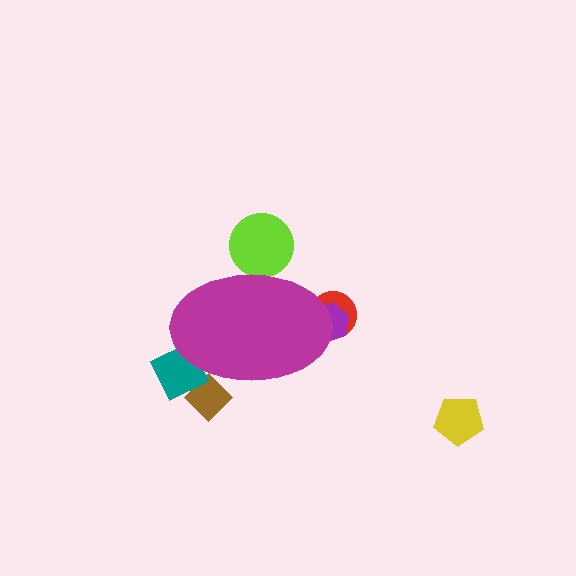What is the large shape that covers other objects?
A magenta ellipse.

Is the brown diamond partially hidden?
Yes, the brown diamond is partially hidden behind the magenta ellipse.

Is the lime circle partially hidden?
Yes, the lime circle is partially hidden behind the magenta ellipse.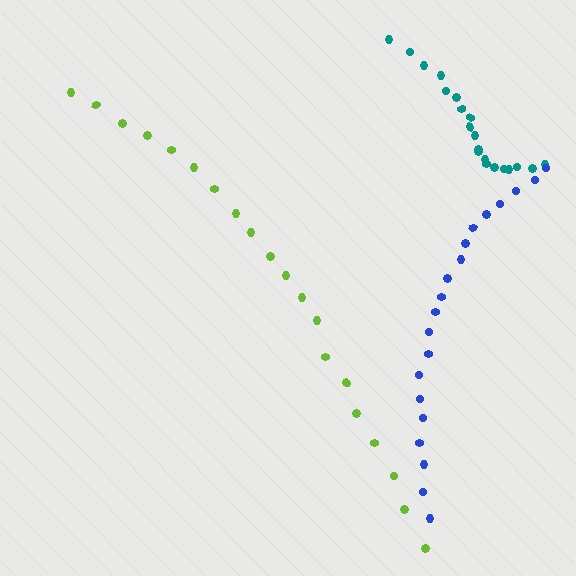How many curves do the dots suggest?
There are 3 distinct paths.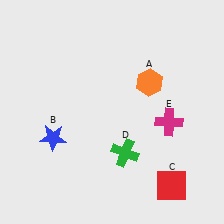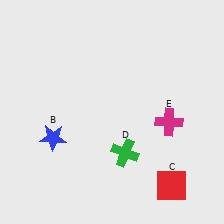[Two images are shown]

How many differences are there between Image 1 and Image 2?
There is 1 difference between the two images.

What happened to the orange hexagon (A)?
The orange hexagon (A) was removed in Image 2. It was in the top-right area of Image 1.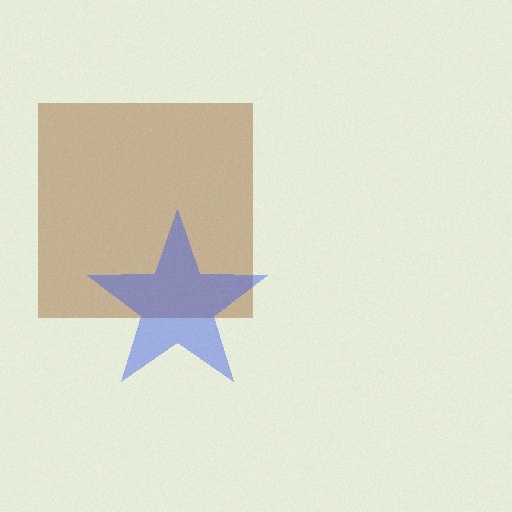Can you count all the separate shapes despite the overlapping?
Yes, there are 2 separate shapes.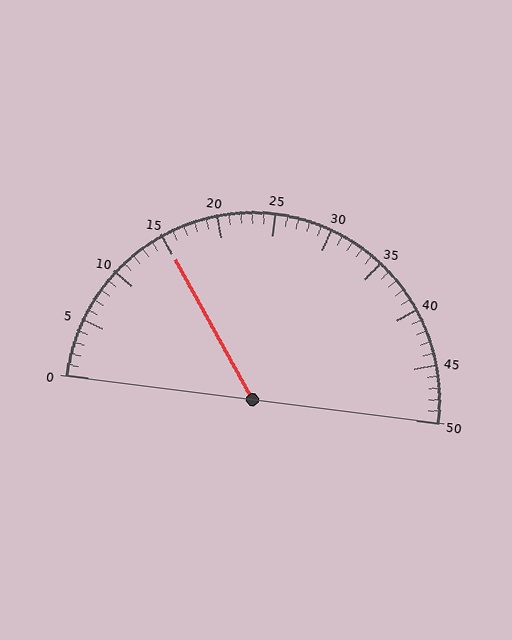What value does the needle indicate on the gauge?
The needle indicates approximately 15.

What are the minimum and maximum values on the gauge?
The gauge ranges from 0 to 50.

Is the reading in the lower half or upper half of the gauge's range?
The reading is in the lower half of the range (0 to 50).